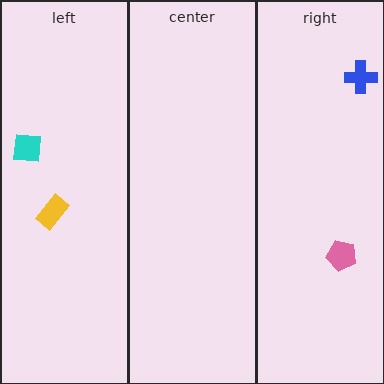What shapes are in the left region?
The yellow rectangle, the cyan square.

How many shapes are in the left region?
2.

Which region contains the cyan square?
The left region.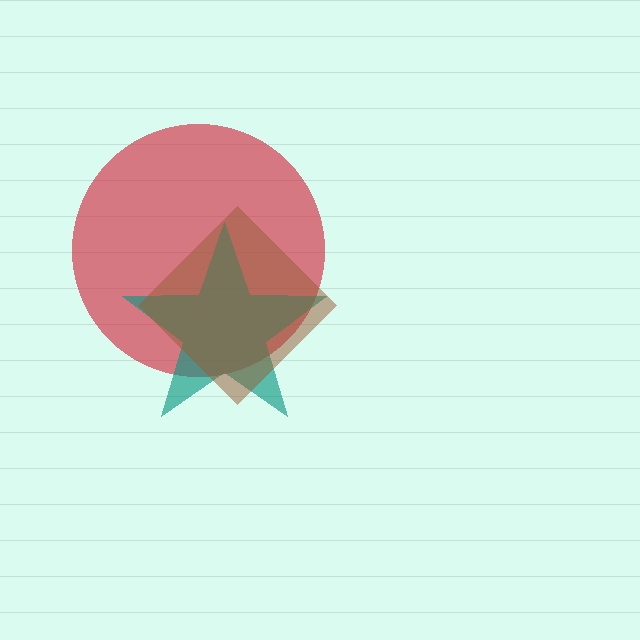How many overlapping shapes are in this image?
There are 3 overlapping shapes in the image.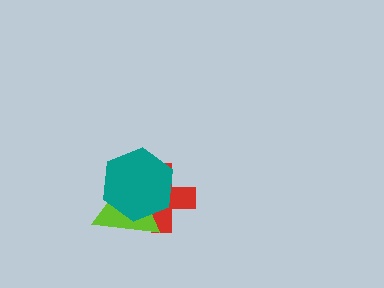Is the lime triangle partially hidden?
Yes, it is partially covered by another shape.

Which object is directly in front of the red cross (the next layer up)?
The lime triangle is directly in front of the red cross.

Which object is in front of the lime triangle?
The teal hexagon is in front of the lime triangle.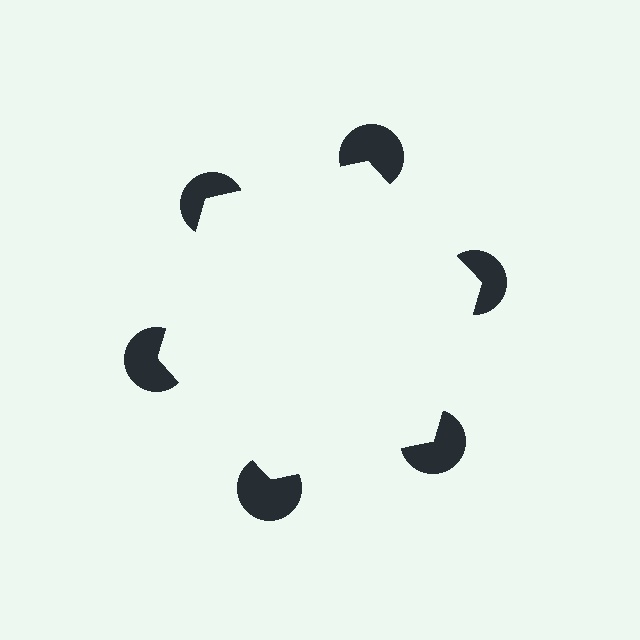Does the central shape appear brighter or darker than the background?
It typically appears slightly brighter than the background, even though no actual brightness change is drawn.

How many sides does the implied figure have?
6 sides.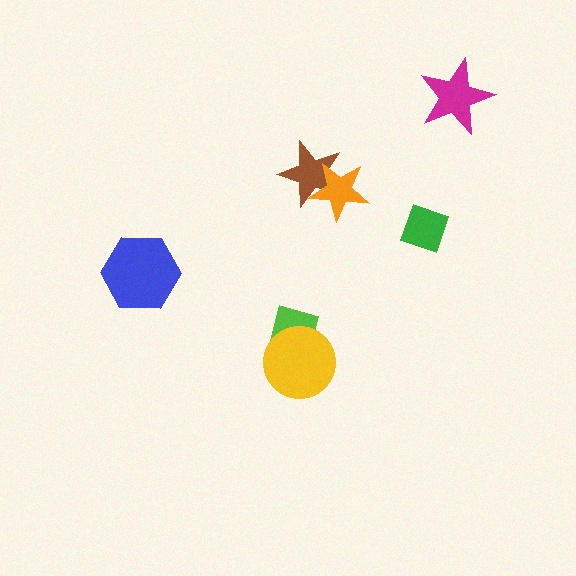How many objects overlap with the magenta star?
0 objects overlap with the magenta star.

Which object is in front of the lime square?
The yellow circle is in front of the lime square.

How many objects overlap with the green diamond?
0 objects overlap with the green diamond.